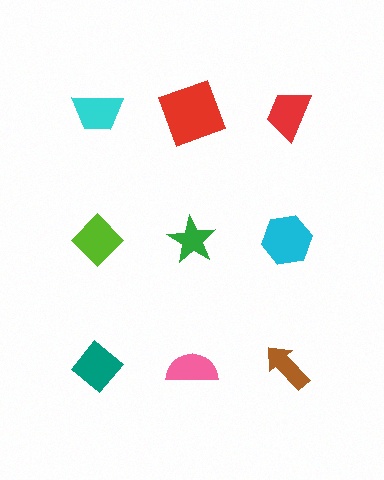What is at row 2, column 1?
A lime diamond.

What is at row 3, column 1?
A teal diamond.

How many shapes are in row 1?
3 shapes.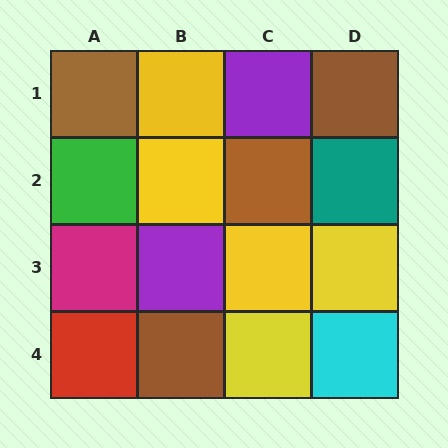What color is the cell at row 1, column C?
Purple.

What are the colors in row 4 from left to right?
Red, brown, yellow, cyan.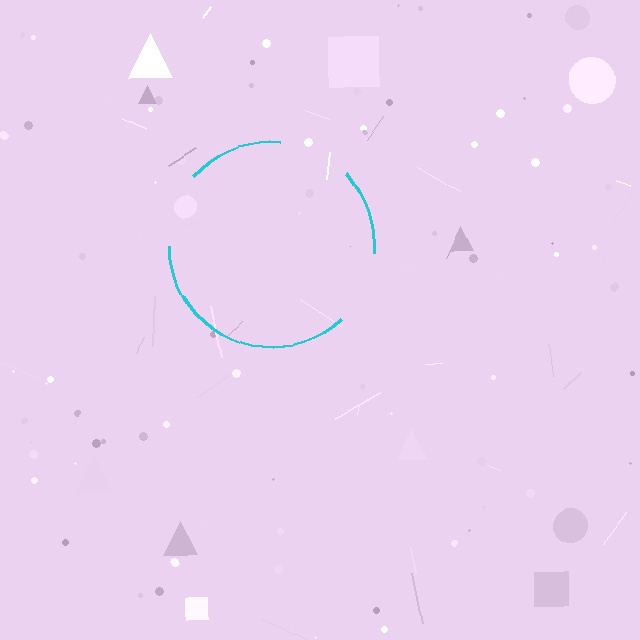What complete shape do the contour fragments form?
The contour fragments form a circle.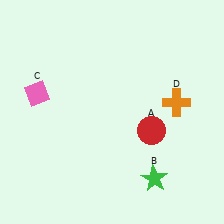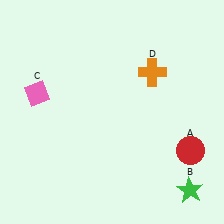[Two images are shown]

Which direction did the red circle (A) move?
The red circle (A) moved right.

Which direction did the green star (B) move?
The green star (B) moved right.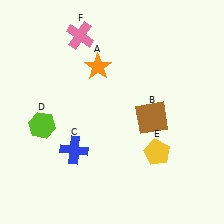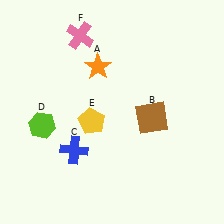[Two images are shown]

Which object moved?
The yellow pentagon (E) moved left.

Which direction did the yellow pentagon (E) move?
The yellow pentagon (E) moved left.